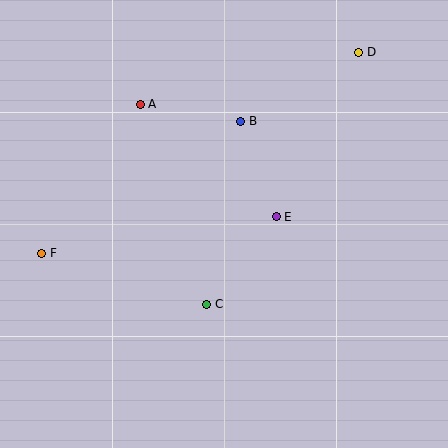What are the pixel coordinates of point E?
Point E is at (276, 217).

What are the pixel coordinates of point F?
Point F is at (41, 253).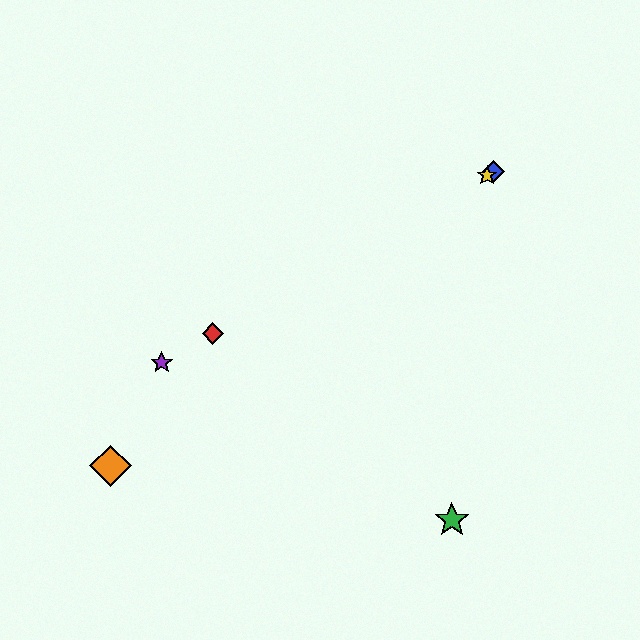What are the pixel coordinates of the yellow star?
The yellow star is at (487, 176).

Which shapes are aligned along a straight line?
The red diamond, the blue diamond, the yellow star, the purple star are aligned along a straight line.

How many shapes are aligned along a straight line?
4 shapes (the red diamond, the blue diamond, the yellow star, the purple star) are aligned along a straight line.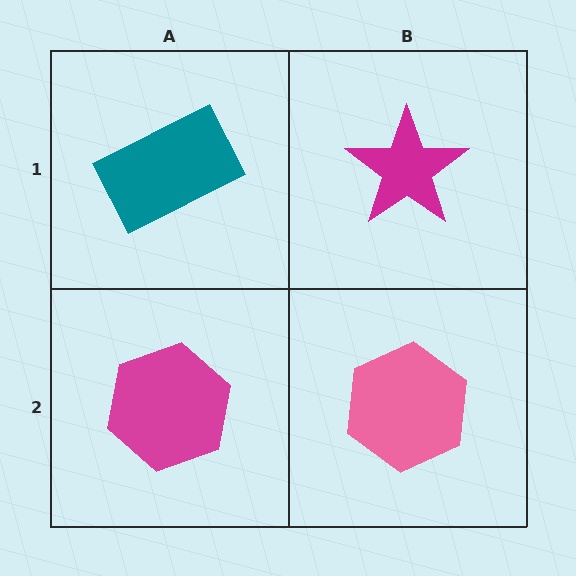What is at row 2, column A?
A magenta hexagon.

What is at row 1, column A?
A teal rectangle.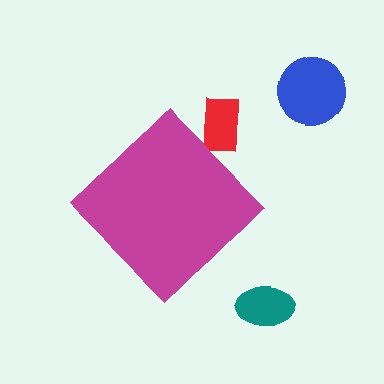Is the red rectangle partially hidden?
Yes, the red rectangle is partially hidden behind the magenta diamond.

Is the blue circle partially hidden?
No, the blue circle is fully visible.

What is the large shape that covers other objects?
A magenta diamond.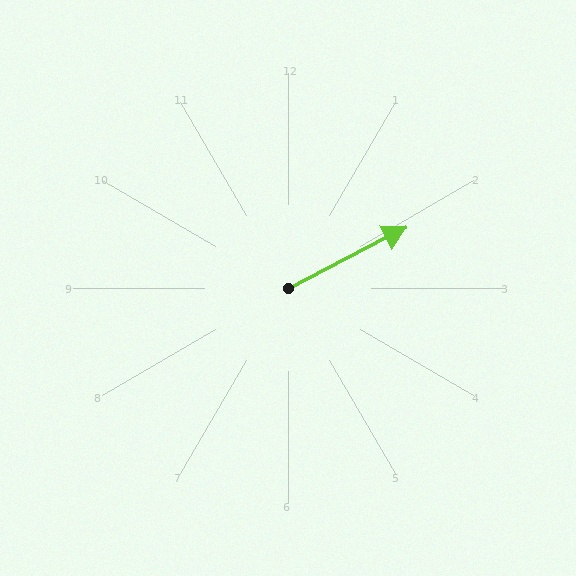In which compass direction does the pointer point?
Northeast.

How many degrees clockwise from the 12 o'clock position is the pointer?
Approximately 62 degrees.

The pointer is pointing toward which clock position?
Roughly 2 o'clock.